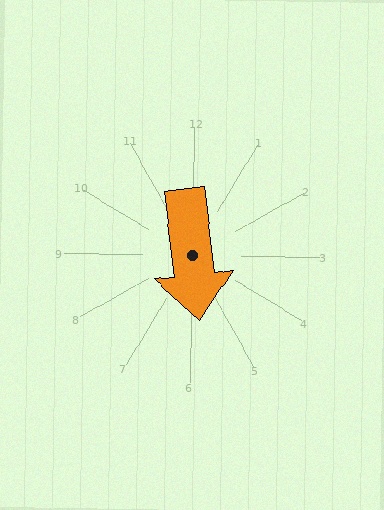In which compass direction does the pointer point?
South.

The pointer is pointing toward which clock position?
Roughly 6 o'clock.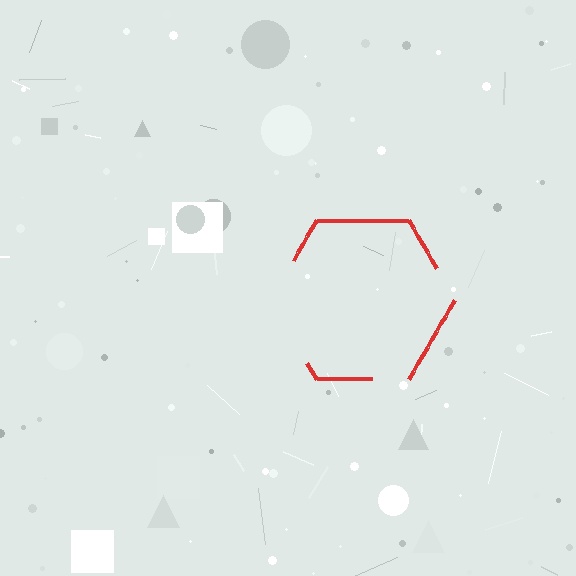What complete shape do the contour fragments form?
The contour fragments form a hexagon.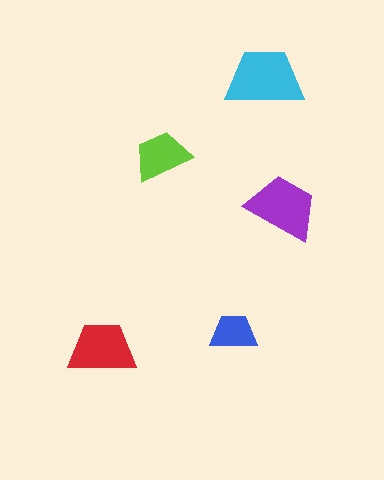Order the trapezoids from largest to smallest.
the cyan one, the purple one, the red one, the lime one, the blue one.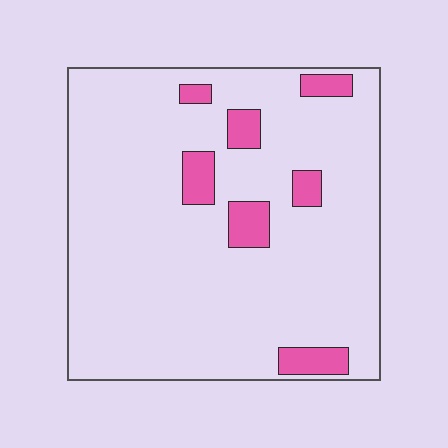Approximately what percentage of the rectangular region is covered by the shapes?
Approximately 10%.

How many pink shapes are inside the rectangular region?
7.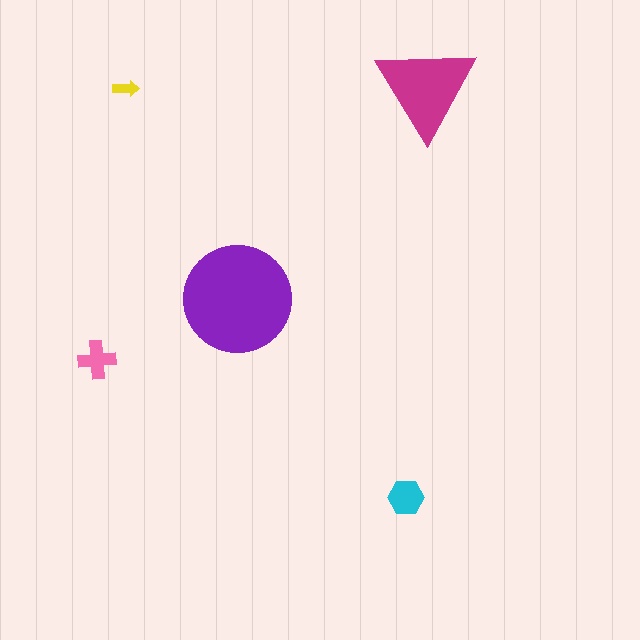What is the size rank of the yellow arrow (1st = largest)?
5th.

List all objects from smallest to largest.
The yellow arrow, the pink cross, the cyan hexagon, the magenta triangle, the purple circle.